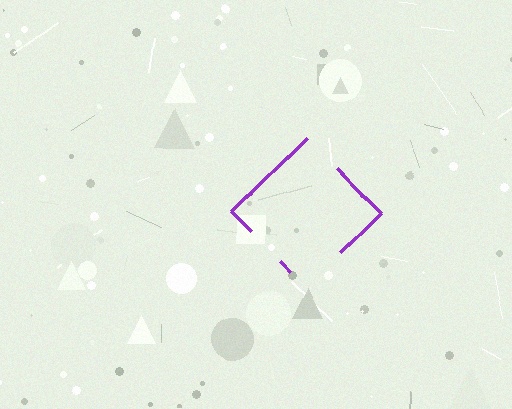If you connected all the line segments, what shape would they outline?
They would outline a diamond.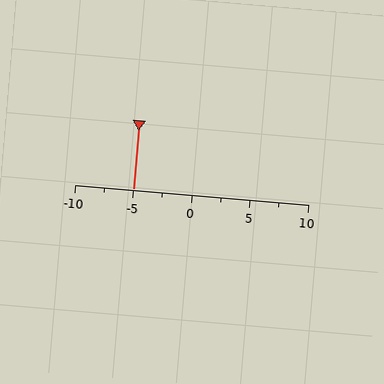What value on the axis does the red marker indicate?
The marker indicates approximately -5.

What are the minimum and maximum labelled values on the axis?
The axis runs from -10 to 10.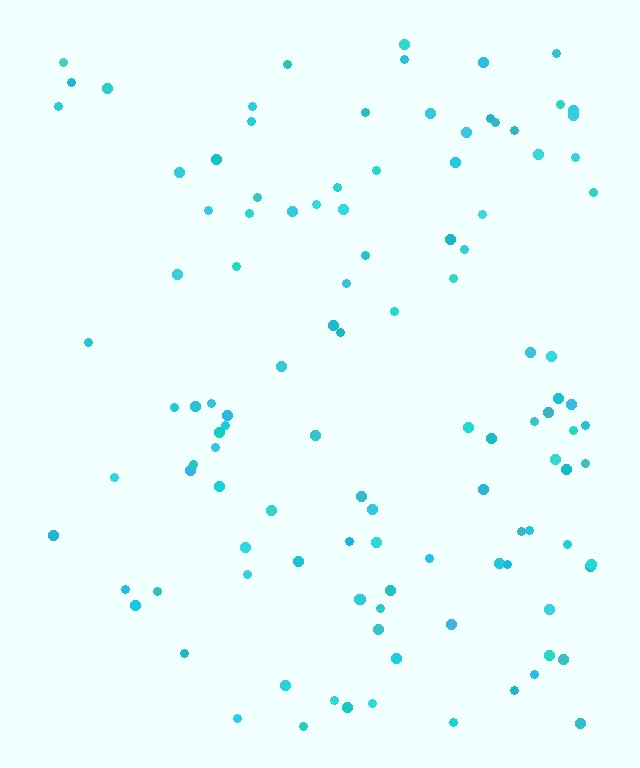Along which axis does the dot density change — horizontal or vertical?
Horizontal.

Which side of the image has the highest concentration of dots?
The right.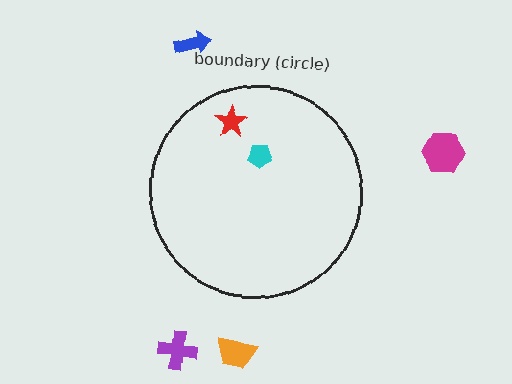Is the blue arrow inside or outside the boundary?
Outside.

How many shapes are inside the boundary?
2 inside, 4 outside.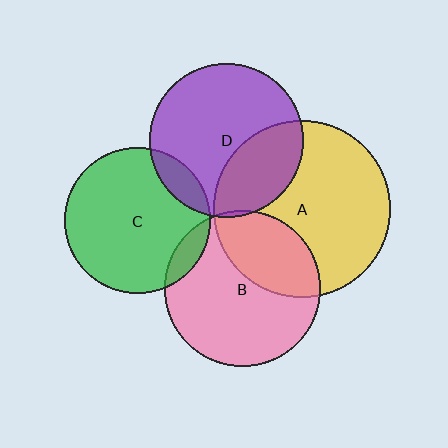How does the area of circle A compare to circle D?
Approximately 1.3 times.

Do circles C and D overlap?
Yes.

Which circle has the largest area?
Circle A (yellow).